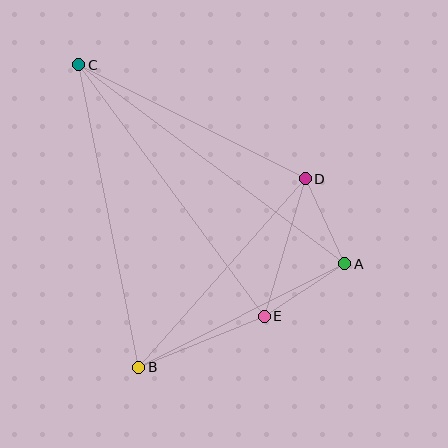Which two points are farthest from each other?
Points A and C are farthest from each other.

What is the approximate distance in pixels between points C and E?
The distance between C and E is approximately 312 pixels.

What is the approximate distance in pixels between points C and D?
The distance between C and D is approximately 253 pixels.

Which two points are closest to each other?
Points A and D are closest to each other.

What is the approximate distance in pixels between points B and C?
The distance between B and C is approximately 308 pixels.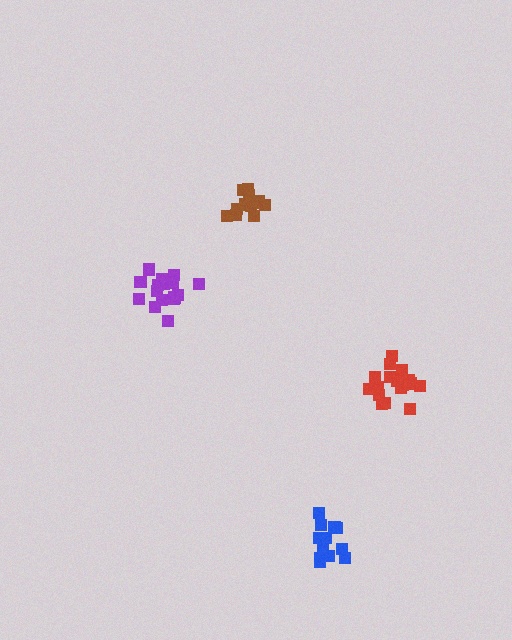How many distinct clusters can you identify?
There are 4 distinct clusters.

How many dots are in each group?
Group 1: 18 dots, Group 2: 14 dots, Group 3: 13 dots, Group 4: 16 dots (61 total).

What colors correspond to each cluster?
The clusters are colored: red, brown, blue, purple.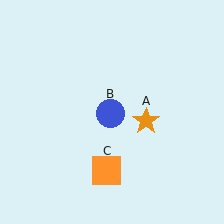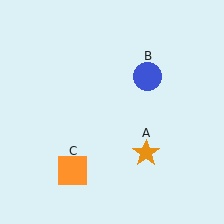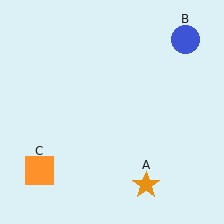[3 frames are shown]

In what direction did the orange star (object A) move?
The orange star (object A) moved down.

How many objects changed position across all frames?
3 objects changed position: orange star (object A), blue circle (object B), orange square (object C).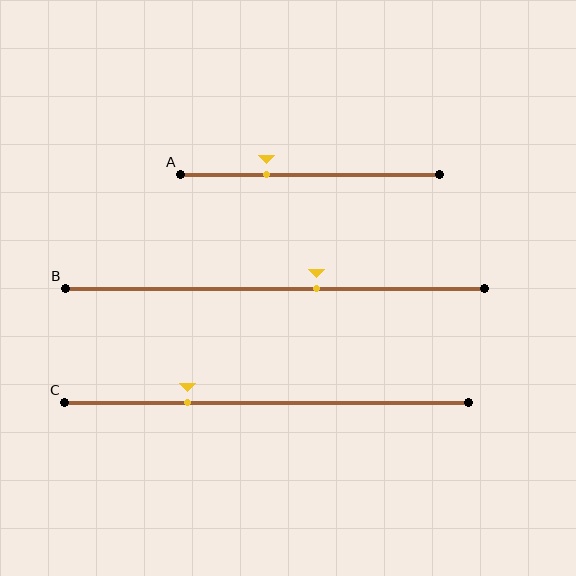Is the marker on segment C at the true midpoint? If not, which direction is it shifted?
No, the marker on segment C is shifted to the left by about 20% of the segment length.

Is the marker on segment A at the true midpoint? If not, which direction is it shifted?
No, the marker on segment A is shifted to the left by about 17% of the segment length.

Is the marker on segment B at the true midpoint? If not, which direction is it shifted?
No, the marker on segment B is shifted to the right by about 10% of the segment length.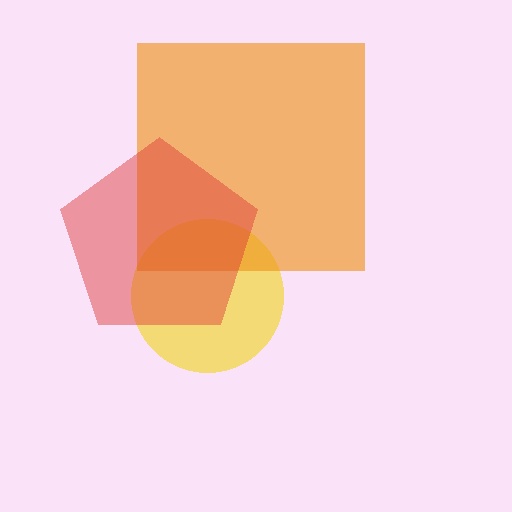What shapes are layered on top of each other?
The layered shapes are: a yellow circle, an orange square, a red pentagon.